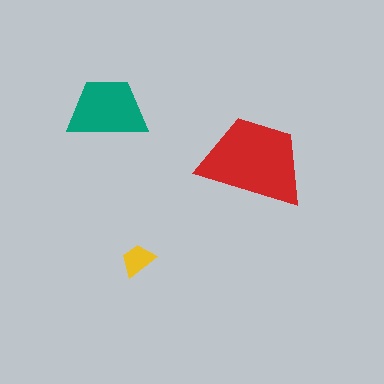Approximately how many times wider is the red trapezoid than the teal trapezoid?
About 1.5 times wider.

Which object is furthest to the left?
The teal trapezoid is leftmost.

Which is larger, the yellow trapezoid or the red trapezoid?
The red one.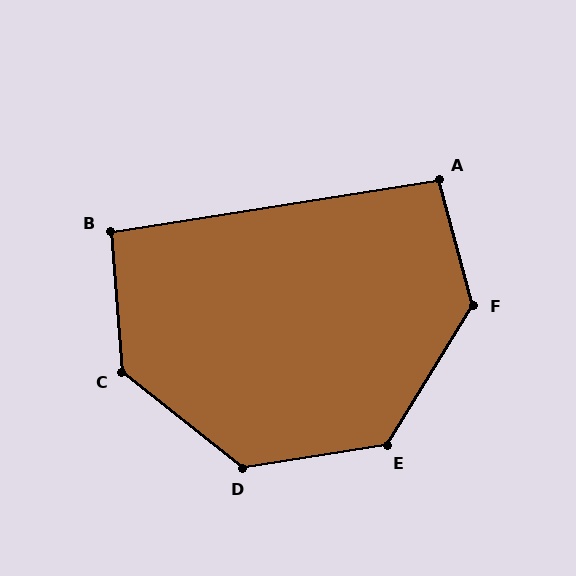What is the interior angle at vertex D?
Approximately 132 degrees (obtuse).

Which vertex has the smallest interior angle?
B, at approximately 94 degrees.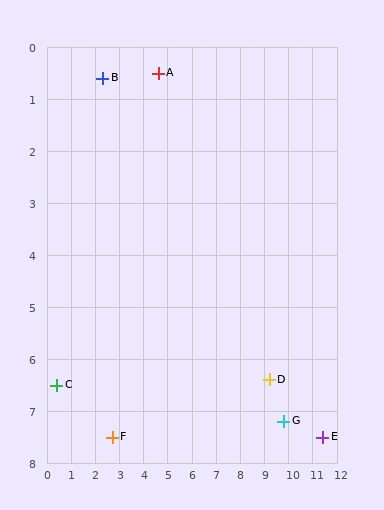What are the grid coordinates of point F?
Point F is at approximately (2.7, 7.5).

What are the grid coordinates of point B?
Point B is at approximately (2.3, 0.6).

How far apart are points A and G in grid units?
Points A and G are about 8.5 grid units apart.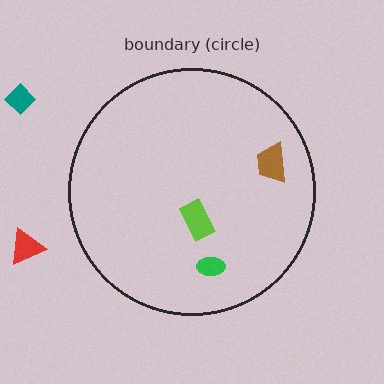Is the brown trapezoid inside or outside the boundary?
Inside.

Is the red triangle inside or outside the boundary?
Outside.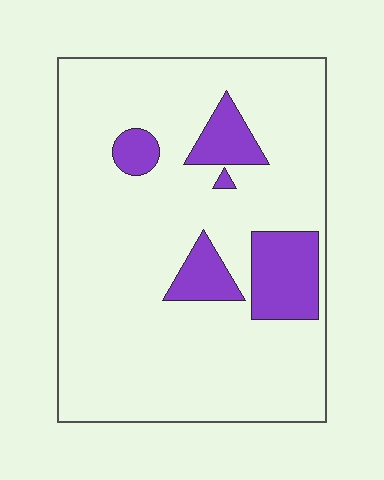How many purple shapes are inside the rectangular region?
5.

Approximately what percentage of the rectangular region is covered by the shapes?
Approximately 15%.